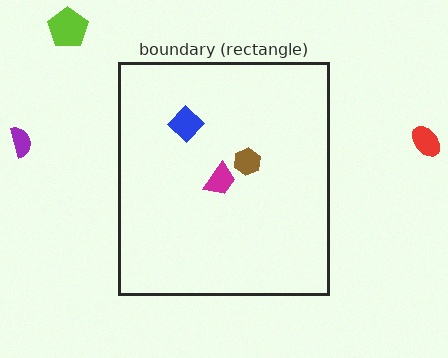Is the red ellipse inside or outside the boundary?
Outside.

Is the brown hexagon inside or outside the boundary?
Inside.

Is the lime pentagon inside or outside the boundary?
Outside.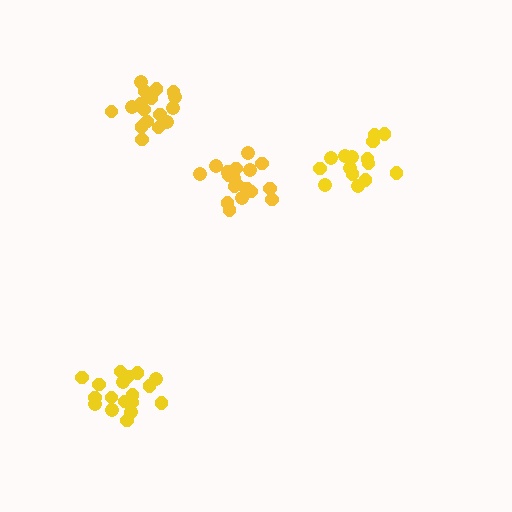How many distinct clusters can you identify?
There are 4 distinct clusters.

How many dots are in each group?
Group 1: 17 dots, Group 2: 18 dots, Group 3: 15 dots, Group 4: 18 dots (68 total).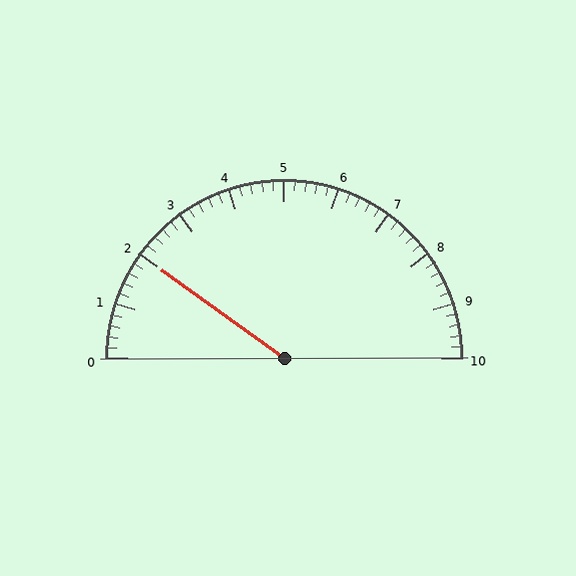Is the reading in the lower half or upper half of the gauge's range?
The reading is in the lower half of the range (0 to 10).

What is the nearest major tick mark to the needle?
The nearest major tick mark is 2.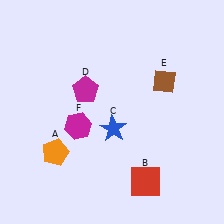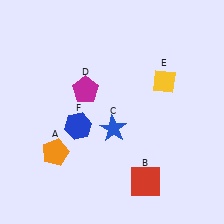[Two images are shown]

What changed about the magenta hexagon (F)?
In Image 1, F is magenta. In Image 2, it changed to blue.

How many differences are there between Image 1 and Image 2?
There are 2 differences between the two images.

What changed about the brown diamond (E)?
In Image 1, E is brown. In Image 2, it changed to yellow.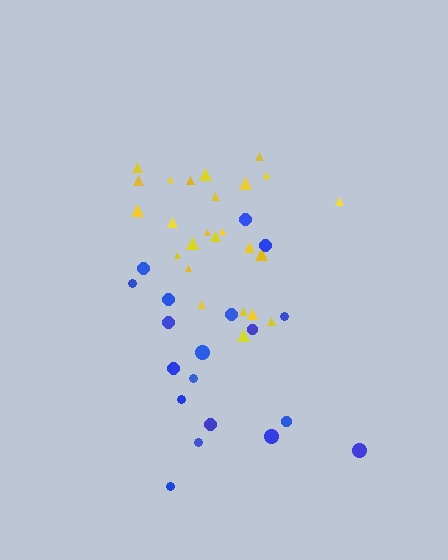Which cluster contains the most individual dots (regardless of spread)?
Yellow (25).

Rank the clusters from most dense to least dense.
yellow, blue.